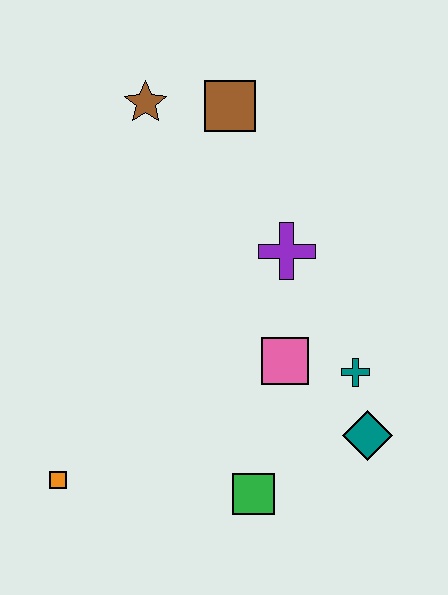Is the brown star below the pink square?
No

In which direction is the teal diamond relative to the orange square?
The teal diamond is to the right of the orange square.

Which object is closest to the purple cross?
The pink square is closest to the purple cross.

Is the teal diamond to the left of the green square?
No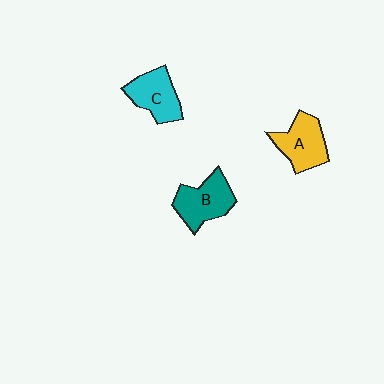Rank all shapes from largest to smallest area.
From largest to smallest: B (teal), A (yellow), C (cyan).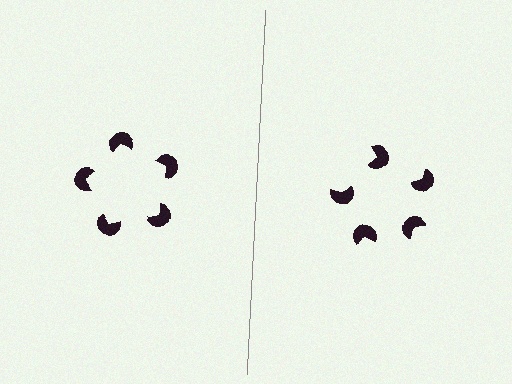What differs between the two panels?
The pac-man discs are positioned identically on both sides; only the wedge orientations differ. On the left they align to a pentagon; on the right they are misaligned.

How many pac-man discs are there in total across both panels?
10 — 5 on each side.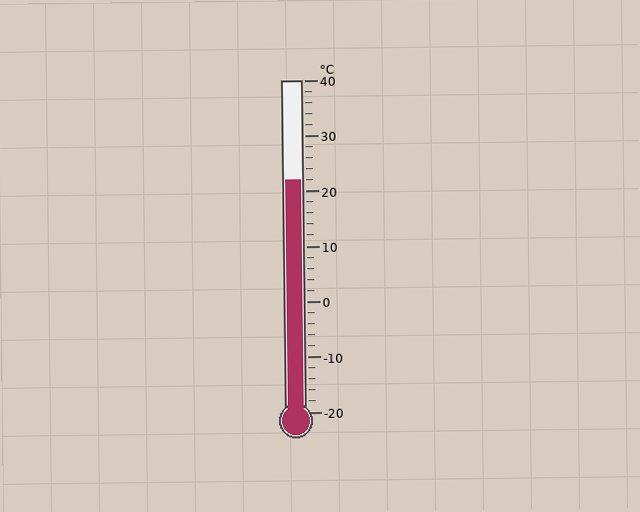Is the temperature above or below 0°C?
The temperature is above 0°C.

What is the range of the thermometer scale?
The thermometer scale ranges from -20°C to 40°C.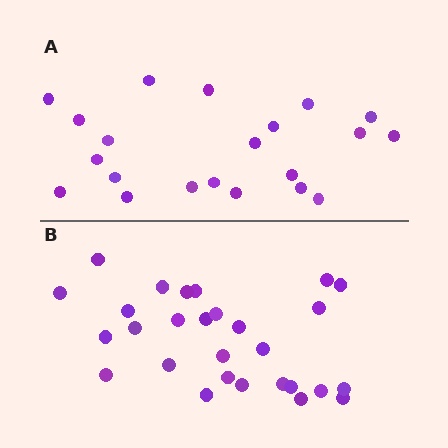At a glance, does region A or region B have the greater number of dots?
Region B (the bottom region) has more dots.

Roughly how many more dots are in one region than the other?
Region B has roughly 8 or so more dots than region A.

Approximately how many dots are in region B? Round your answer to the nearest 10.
About 30 dots. (The exact count is 28, which rounds to 30.)